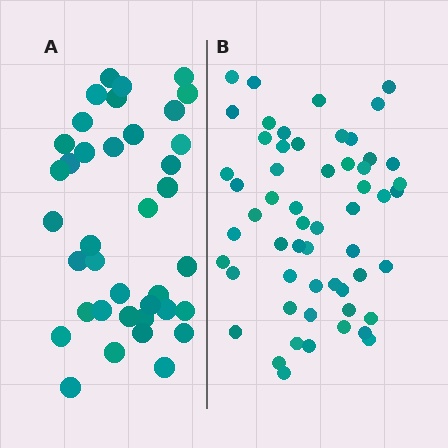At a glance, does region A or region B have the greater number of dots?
Region B (the right region) has more dots.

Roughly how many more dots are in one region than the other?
Region B has approximately 20 more dots than region A.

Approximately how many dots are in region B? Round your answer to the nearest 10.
About 60 dots. (The exact count is 56, which rounds to 60.)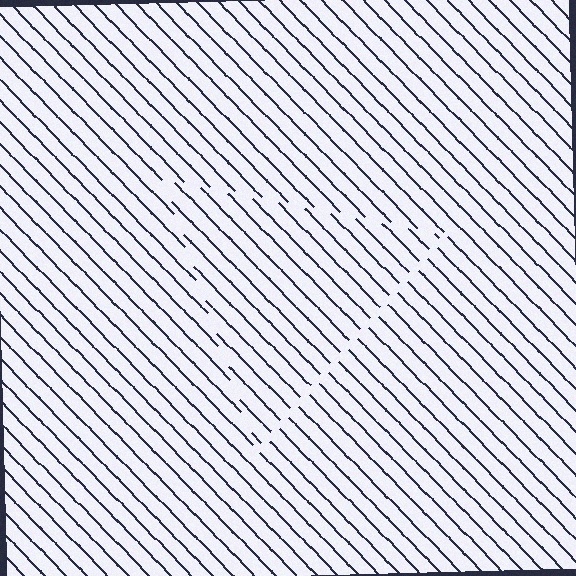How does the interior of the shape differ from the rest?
The interior of the shape contains the same grating, shifted by half a period — the contour is defined by the phase discontinuity where line-ends from the inner and outer gratings abut.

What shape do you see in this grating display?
An illusory triangle. The interior of the shape contains the same grating, shifted by half a period — the contour is defined by the phase discontinuity where line-ends from the inner and outer gratings abut.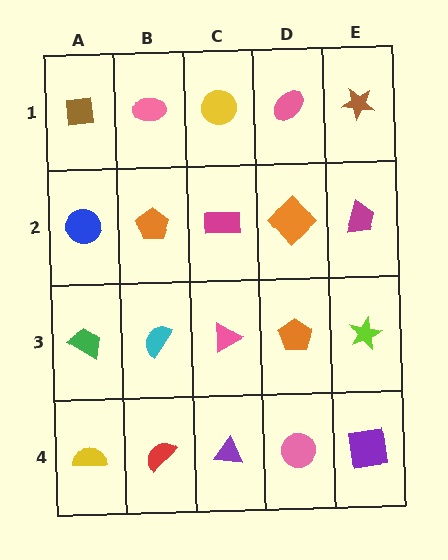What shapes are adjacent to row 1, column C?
A magenta rectangle (row 2, column C), a pink ellipse (row 1, column B), a pink ellipse (row 1, column D).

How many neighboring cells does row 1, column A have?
2.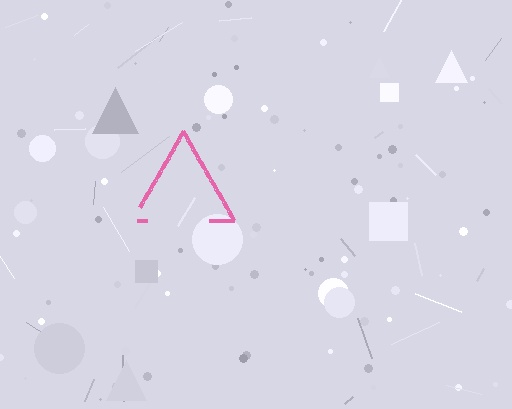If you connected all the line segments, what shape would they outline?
They would outline a triangle.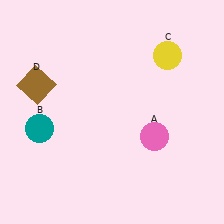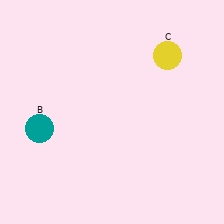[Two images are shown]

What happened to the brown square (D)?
The brown square (D) was removed in Image 2. It was in the top-left area of Image 1.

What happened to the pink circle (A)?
The pink circle (A) was removed in Image 2. It was in the bottom-right area of Image 1.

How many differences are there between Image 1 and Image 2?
There are 2 differences between the two images.